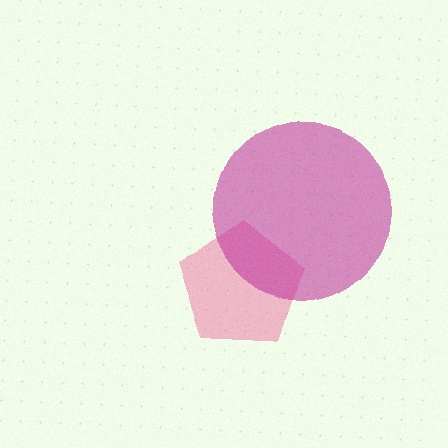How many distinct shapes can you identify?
There are 2 distinct shapes: a pink pentagon, a magenta circle.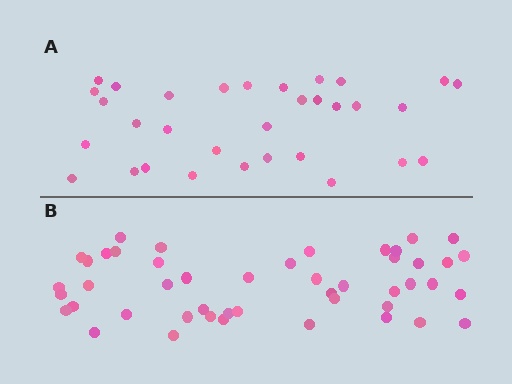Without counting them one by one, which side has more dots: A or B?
Region B (the bottom region) has more dots.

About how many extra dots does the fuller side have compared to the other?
Region B has approximately 15 more dots than region A.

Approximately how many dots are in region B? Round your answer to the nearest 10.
About 50 dots. (The exact count is 47, which rounds to 50.)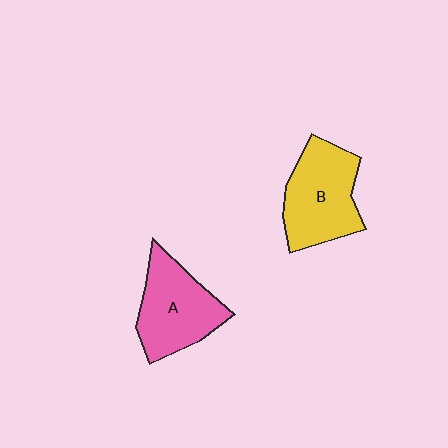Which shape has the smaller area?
Shape A (pink).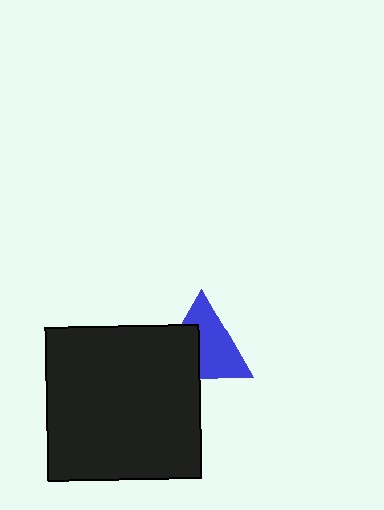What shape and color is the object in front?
The object in front is a black square.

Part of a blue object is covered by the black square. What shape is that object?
It is a triangle.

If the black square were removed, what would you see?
You would see the complete blue triangle.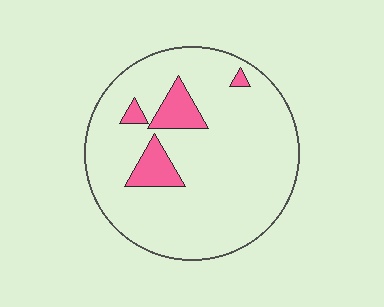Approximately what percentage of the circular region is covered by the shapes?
Approximately 10%.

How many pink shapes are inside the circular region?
4.